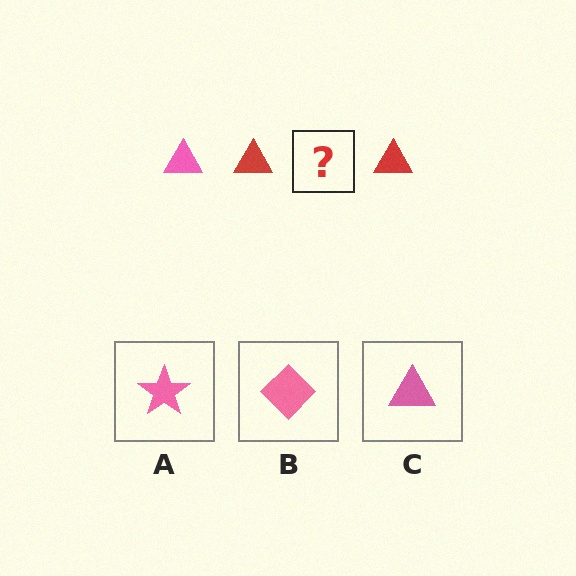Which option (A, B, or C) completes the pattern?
C.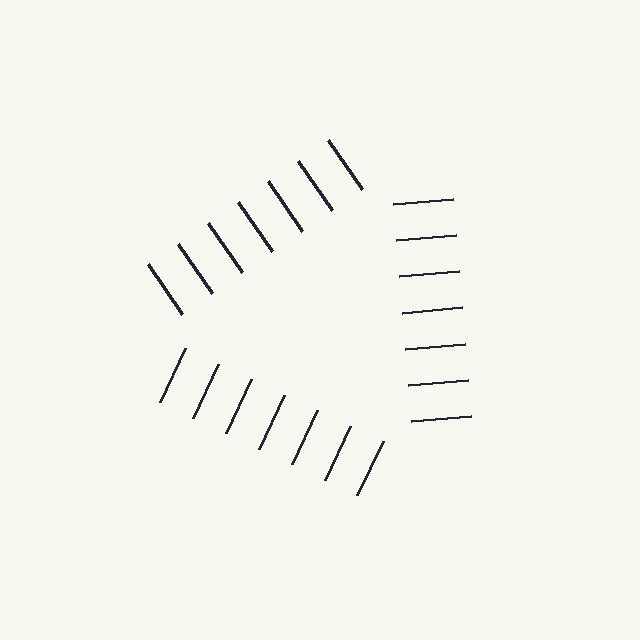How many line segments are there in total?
21 — 7 along each of the 3 edges.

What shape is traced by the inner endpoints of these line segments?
An illusory triangle — the line segments terminate on its edges but no continuous stroke is drawn.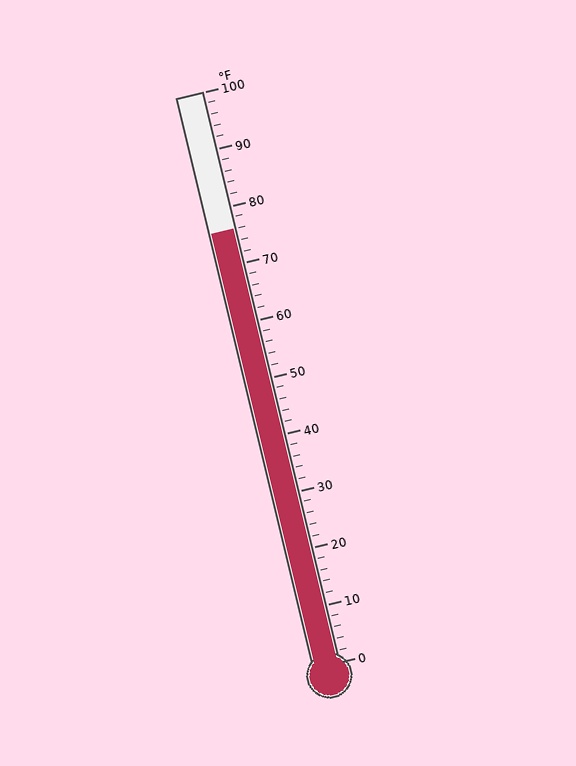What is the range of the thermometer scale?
The thermometer scale ranges from 0°F to 100°F.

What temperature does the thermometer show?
The thermometer shows approximately 76°F.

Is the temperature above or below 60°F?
The temperature is above 60°F.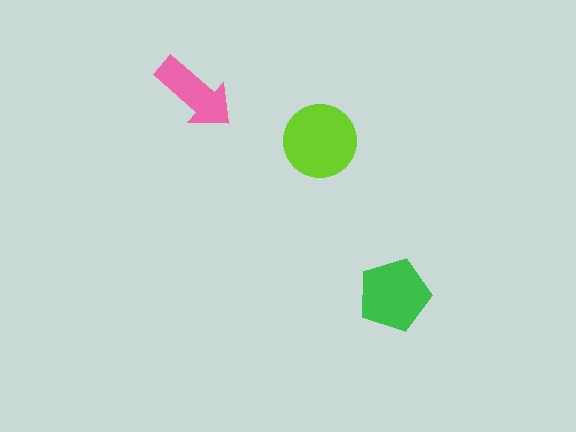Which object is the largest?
The lime circle.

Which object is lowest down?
The green pentagon is bottommost.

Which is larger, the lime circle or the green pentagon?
The lime circle.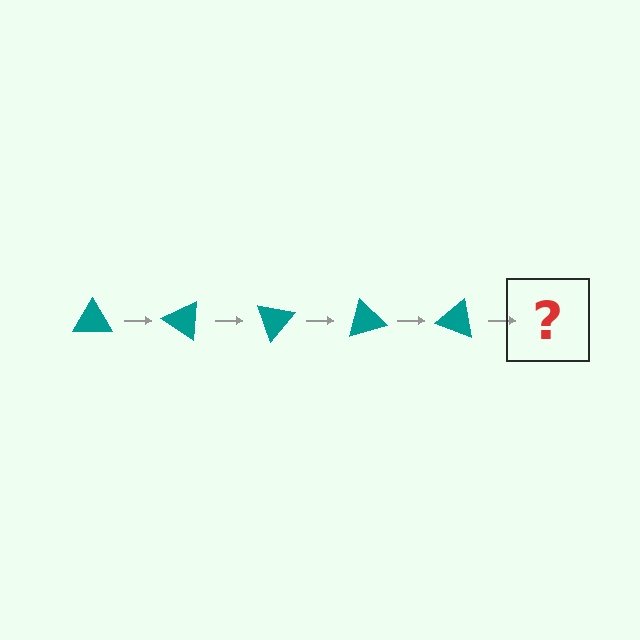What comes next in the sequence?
The next element should be a teal triangle rotated 175 degrees.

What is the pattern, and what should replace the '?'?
The pattern is that the triangle rotates 35 degrees each step. The '?' should be a teal triangle rotated 175 degrees.